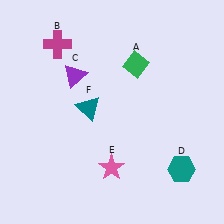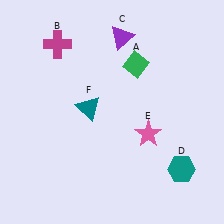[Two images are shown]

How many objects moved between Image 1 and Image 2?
2 objects moved between the two images.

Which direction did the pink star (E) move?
The pink star (E) moved right.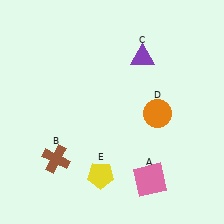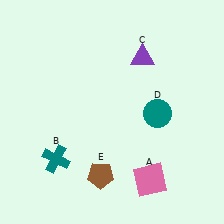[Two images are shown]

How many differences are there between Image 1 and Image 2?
There are 3 differences between the two images.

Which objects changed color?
B changed from brown to teal. D changed from orange to teal. E changed from yellow to brown.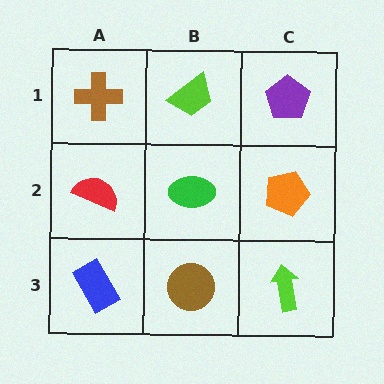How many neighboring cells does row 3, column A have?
2.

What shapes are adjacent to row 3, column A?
A red semicircle (row 2, column A), a brown circle (row 3, column B).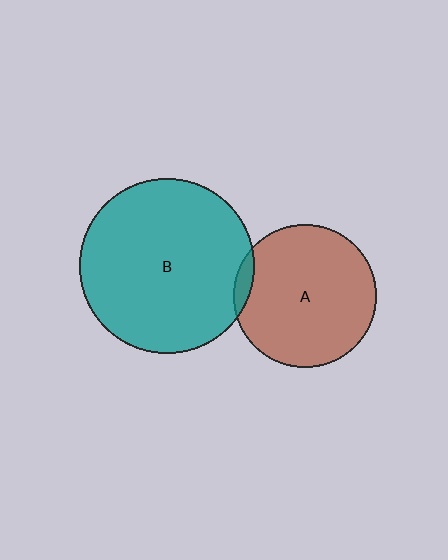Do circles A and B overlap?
Yes.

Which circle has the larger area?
Circle B (teal).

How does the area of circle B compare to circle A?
Approximately 1.5 times.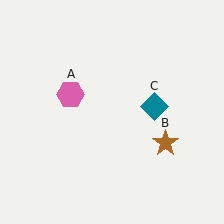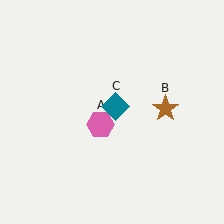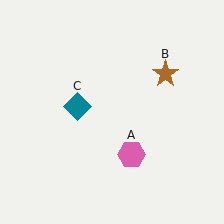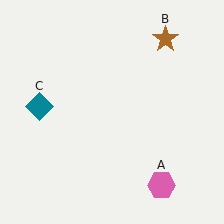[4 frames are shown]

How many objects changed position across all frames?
3 objects changed position: pink hexagon (object A), brown star (object B), teal diamond (object C).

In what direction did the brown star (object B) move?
The brown star (object B) moved up.